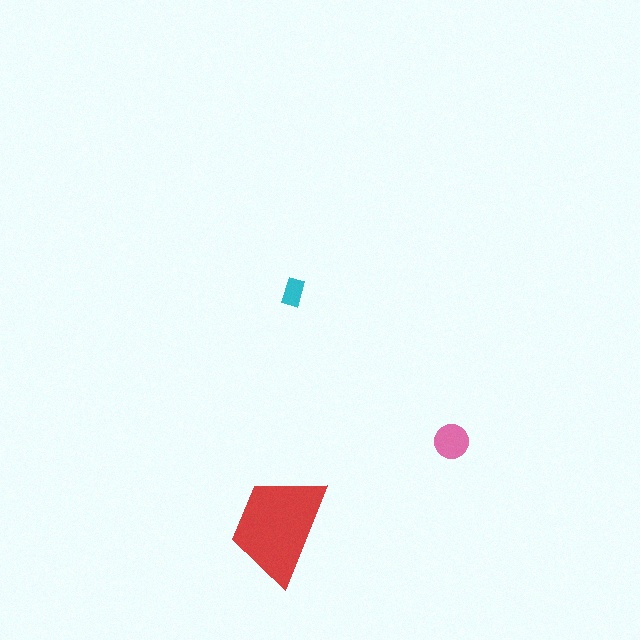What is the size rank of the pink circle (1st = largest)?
2nd.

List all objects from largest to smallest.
The red trapezoid, the pink circle, the cyan rectangle.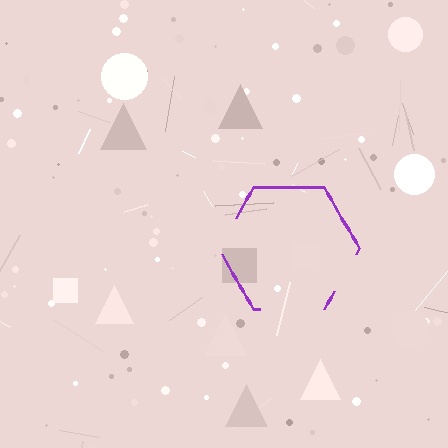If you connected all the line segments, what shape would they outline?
They would outline a hexagon.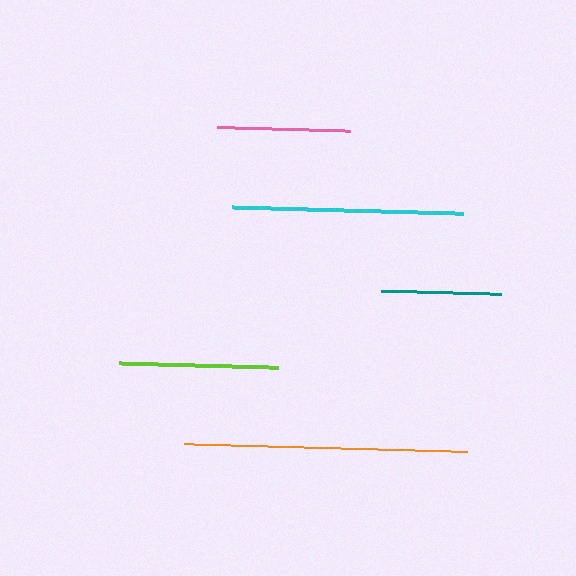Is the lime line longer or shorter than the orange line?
The orange line is longer than the lime line.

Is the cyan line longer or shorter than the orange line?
The orange line is longer than the cyan line.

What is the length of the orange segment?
The orange segment is approximately 283 pixels long.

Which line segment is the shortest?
The teal line is the shortest at approximately 120 pixels.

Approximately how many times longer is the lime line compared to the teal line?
The lime line is approximately 1.3 times the length of the teal line.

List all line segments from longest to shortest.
From longest to shortest: orange, cyan, lime, pink, teal.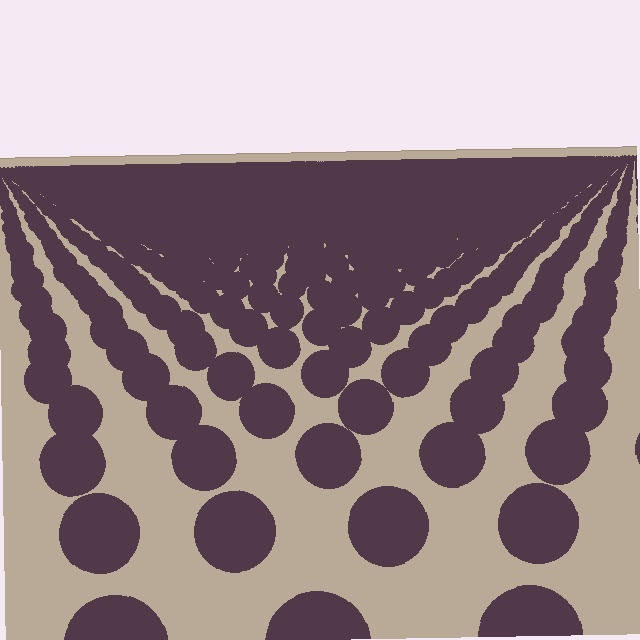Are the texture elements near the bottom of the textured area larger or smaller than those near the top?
Larger. Near the bottom, elements are closer to the viewer and appear at a bigger on-screen size.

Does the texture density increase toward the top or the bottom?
Density increases toward the top.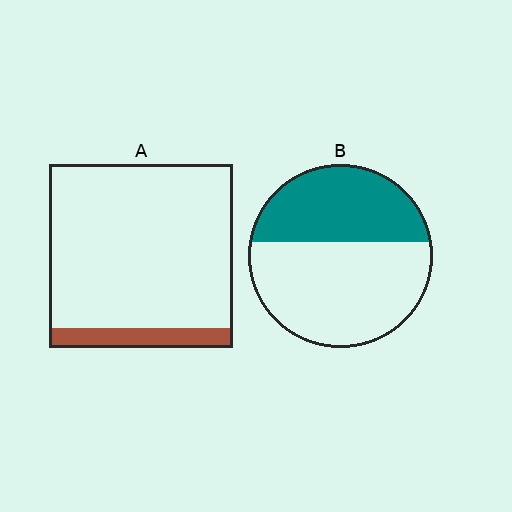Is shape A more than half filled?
No.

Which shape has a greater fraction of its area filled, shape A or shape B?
Shape B.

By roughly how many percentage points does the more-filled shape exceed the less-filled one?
By roughly 30 percentage points (B over A).